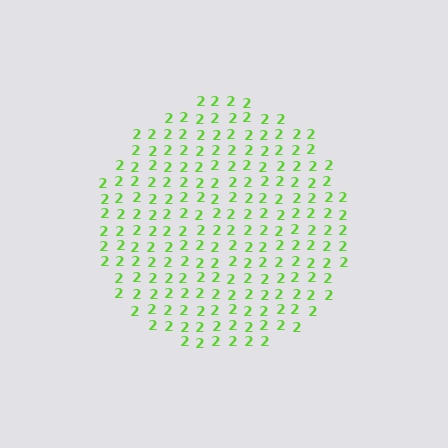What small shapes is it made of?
It is made of small digit 2's.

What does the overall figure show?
The overall figure shows a circle.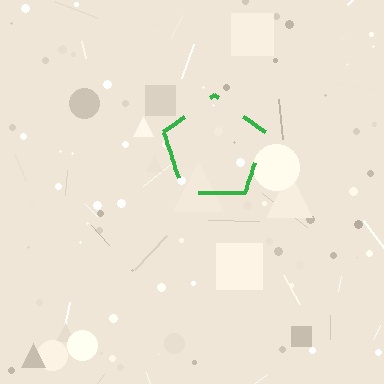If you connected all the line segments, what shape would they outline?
They would outline a pentagon.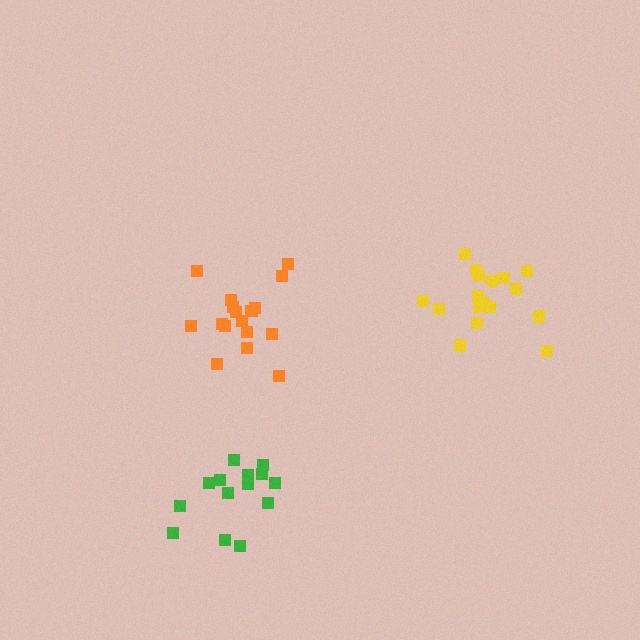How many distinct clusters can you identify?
There are 3 distinct clusters.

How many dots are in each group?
Group 1: 14 dots, Group 2: 17 dots, Group 3: 17 dots (48 total).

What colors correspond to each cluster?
The clusters are colored: green, yellow, orange.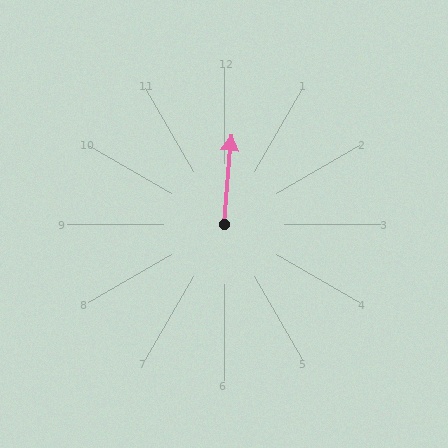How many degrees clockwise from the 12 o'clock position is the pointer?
Approximately 5 degrees.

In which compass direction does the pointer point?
North.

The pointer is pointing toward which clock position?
Roughly 12 o'clock.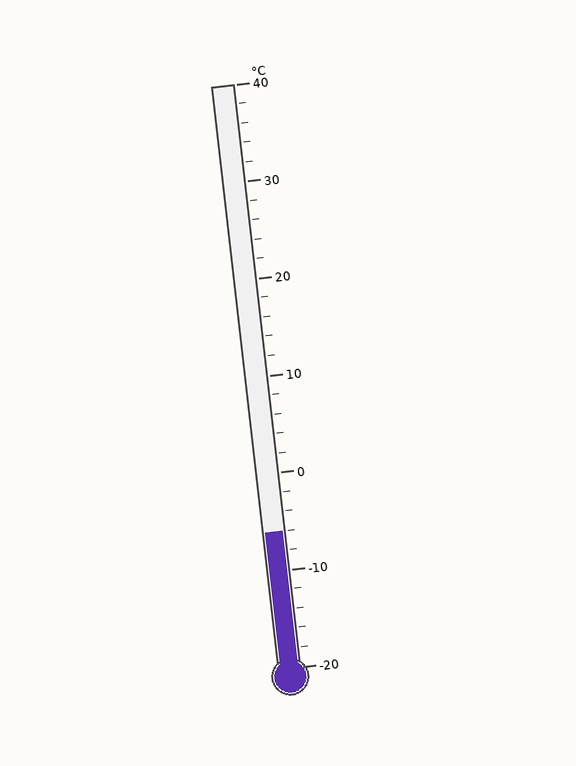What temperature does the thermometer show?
The thermometer shows approximately -6°C.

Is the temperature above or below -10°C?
The temperature is above -10°C.